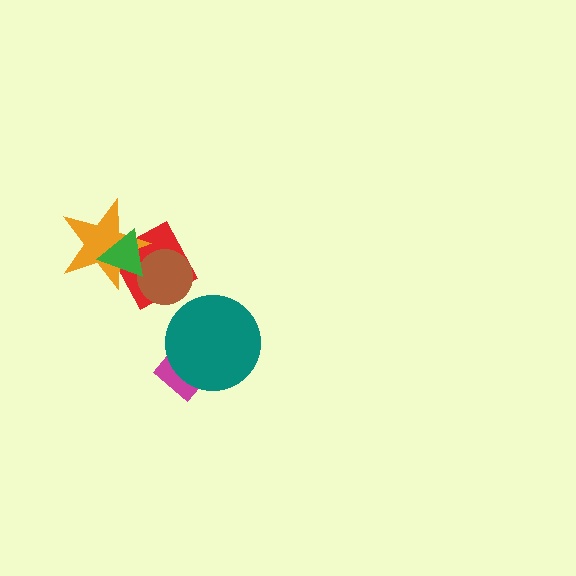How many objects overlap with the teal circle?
1 object overlaps with the teal circle.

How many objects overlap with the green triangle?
3 objects overlap with the green triangle.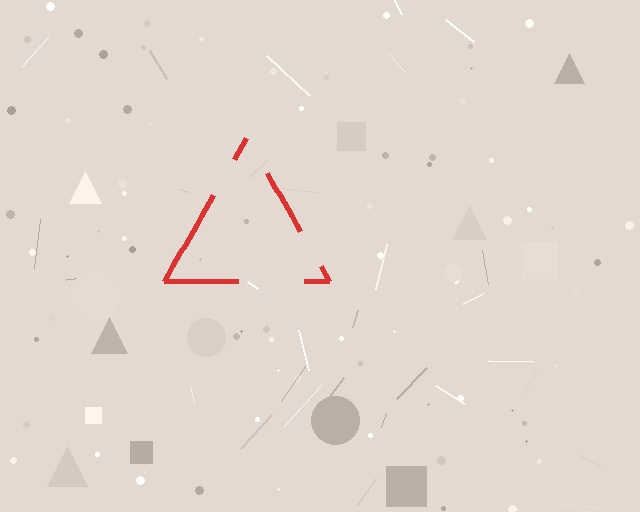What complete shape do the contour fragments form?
The contour fragments form a triangle.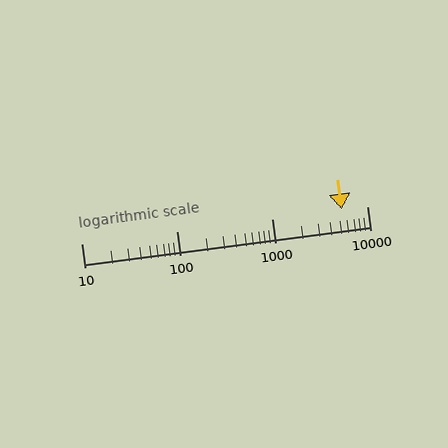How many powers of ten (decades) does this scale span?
The scale spans 3 decades, from 10 to 10000.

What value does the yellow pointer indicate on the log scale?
The pointer indicates approximately 5400.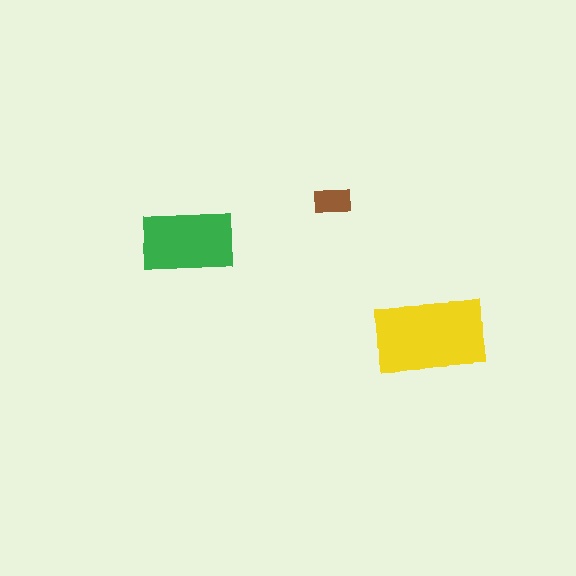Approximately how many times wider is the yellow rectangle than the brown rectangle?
About 3 times wider.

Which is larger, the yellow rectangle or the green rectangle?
The yellow one.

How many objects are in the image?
There are 3 objects in the image.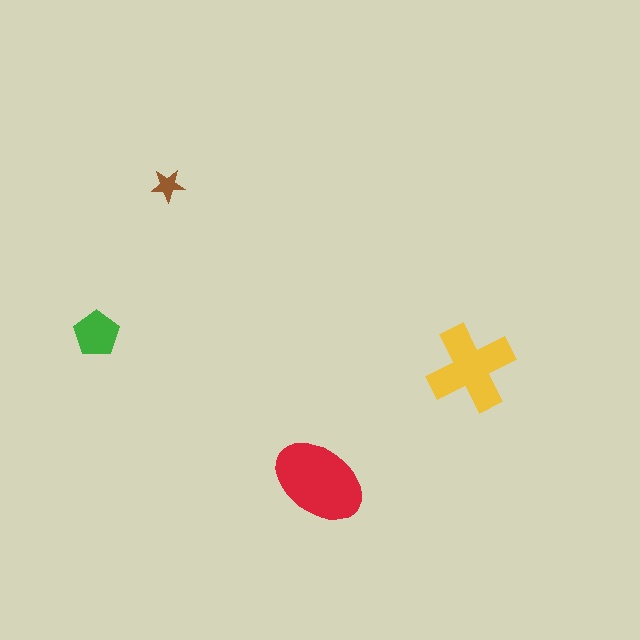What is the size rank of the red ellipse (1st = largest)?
1st.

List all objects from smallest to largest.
The brown star, the green pentagon, the yellow cross, the red ellipse.